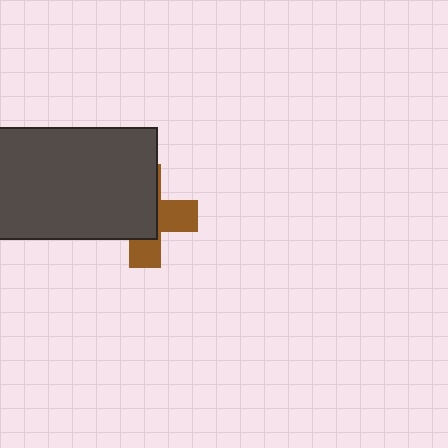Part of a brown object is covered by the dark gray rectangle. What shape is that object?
It is a cross.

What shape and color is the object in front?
The object in front is a dark gray rectangle.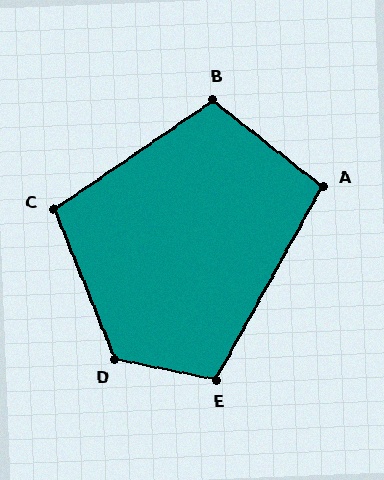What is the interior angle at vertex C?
Approximately 102 degrees (obtuse).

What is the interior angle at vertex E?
Approximately 107 degrees (obtuse).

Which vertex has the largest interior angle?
D, at approximately 124 degrees.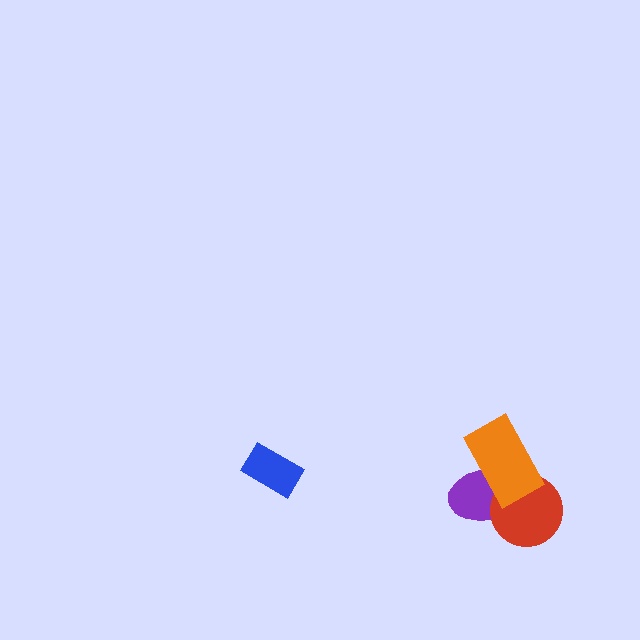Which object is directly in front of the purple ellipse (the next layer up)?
The red circle is directly in front of the purple ellipse.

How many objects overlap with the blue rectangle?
0 objects overlap with the blue rectangle.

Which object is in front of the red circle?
The orange rectangle is in front of the red circle.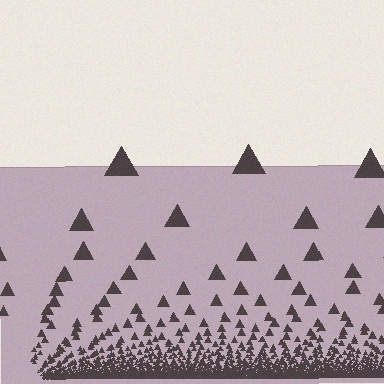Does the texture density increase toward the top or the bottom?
Density increases toward the bottom.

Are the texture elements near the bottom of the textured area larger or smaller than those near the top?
Smaller. The gradient is inverted — elements near the bottom are smaller and denser.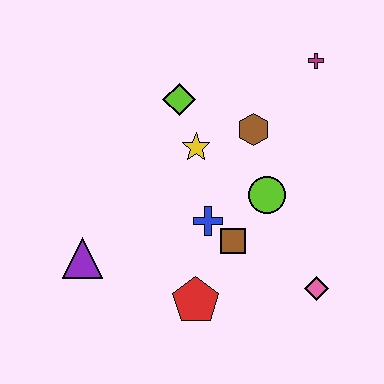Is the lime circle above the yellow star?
No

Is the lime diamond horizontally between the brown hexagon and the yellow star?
No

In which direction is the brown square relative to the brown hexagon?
The brown square is below the brown hexagon.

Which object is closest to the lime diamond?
The yellow star is closest to the lime diamond.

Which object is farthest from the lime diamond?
The pink diamond is farthest from the lime diamond.